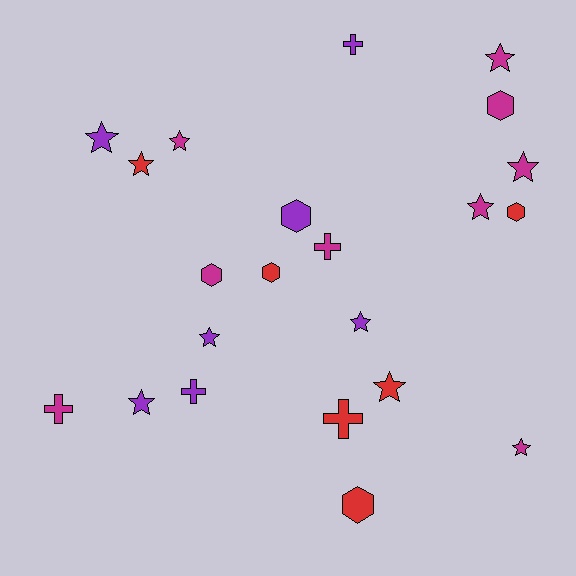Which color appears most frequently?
Magenta, with 9 objects.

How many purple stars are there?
There are 4 purple stars.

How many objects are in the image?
There are 22 objects.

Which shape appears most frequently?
Star, with 11 objects.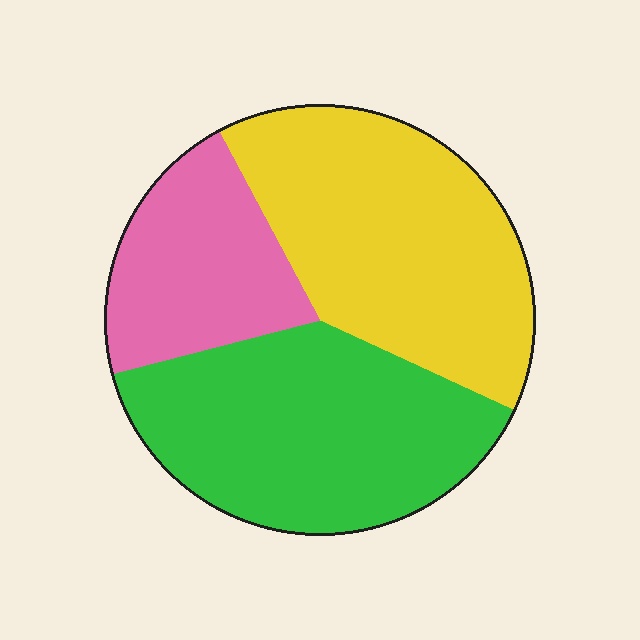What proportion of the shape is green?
Green takes up about two fifths (2/5) of the shape.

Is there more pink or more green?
Green.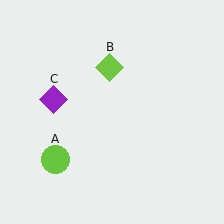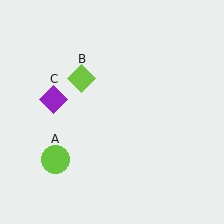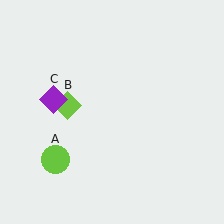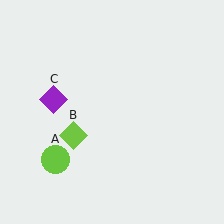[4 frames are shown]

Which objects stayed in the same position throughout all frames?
Lime circle (object A) and purple diamond (object C) remained stationary.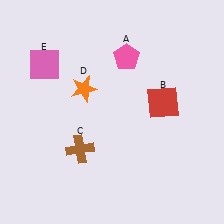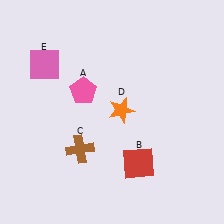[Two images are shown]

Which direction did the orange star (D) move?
The orange star (D) moved right.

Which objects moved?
The objects that moved are: the pink pentagon (A), the red square (B), the orange star (D).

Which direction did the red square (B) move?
The red square (B) moved down.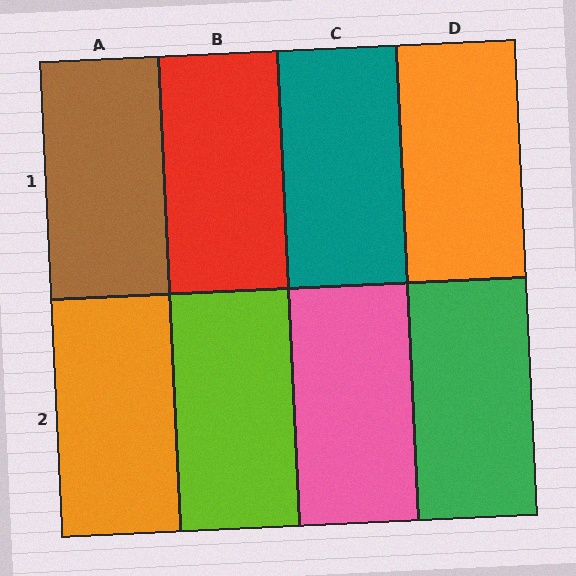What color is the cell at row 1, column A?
Brown.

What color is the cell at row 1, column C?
Teal.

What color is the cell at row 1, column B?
Red.